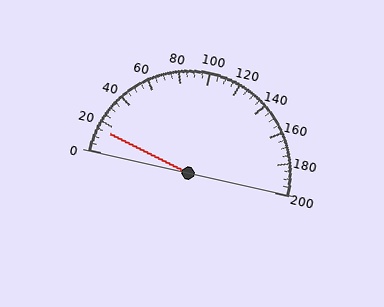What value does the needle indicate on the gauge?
The needle indicates approximately 15.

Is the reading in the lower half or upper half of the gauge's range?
The reading is in the lower half of the range (0 to 200).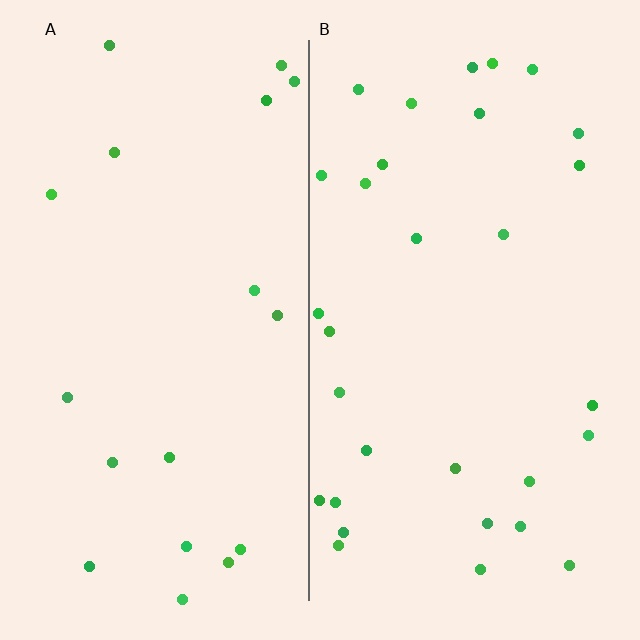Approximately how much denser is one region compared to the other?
Approximately 1.7× — region B over region A.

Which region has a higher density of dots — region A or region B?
B (the right).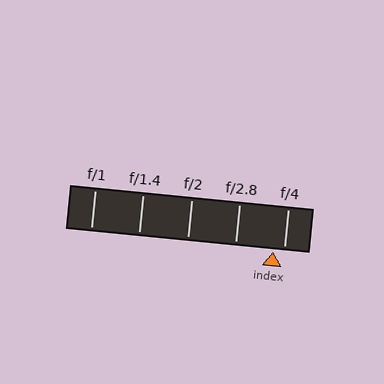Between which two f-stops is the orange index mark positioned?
The index mark is between f/2.8 and f/4.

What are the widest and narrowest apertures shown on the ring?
The widest aperture shown is f/1 and the narrowest is f/4.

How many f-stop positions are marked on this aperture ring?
There are 5 f-stop positions marked.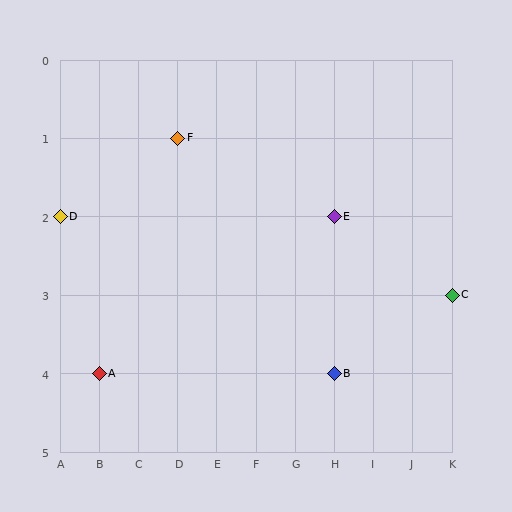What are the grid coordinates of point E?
Point E is at grid coordinates (H, 2).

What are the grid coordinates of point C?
Point C is at grid coordinates (K, 3).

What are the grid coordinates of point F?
Point F is at grid coordinates (D, 1).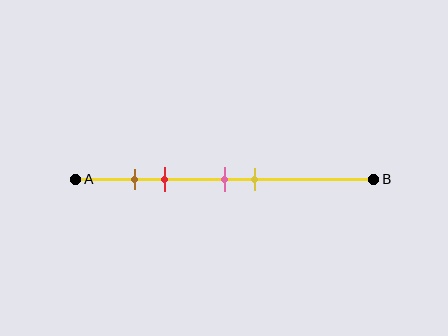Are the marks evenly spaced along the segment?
No, the marks are not evenly spaced.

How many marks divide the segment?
There are 4 marks dividing the segment.